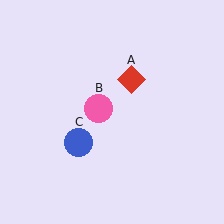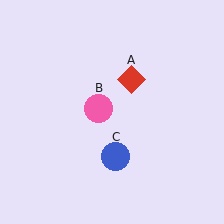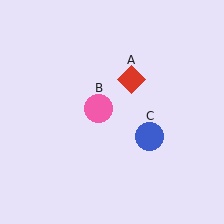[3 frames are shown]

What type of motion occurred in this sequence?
The blue circle (object C) rotated counterclockwise around the center of the scene.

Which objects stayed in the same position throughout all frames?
Red diamond (object A) and pink circle (object B) remained stationary.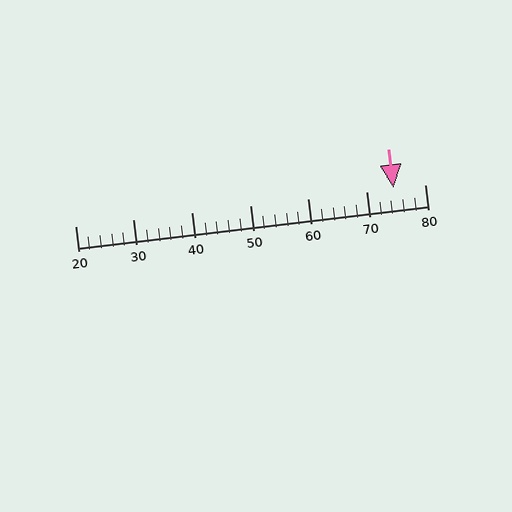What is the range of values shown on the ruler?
The ruler shows values from 20 to 80.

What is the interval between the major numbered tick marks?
The major tick marks are spaced 10 units apart.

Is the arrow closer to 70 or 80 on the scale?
The arrow is closer to 70.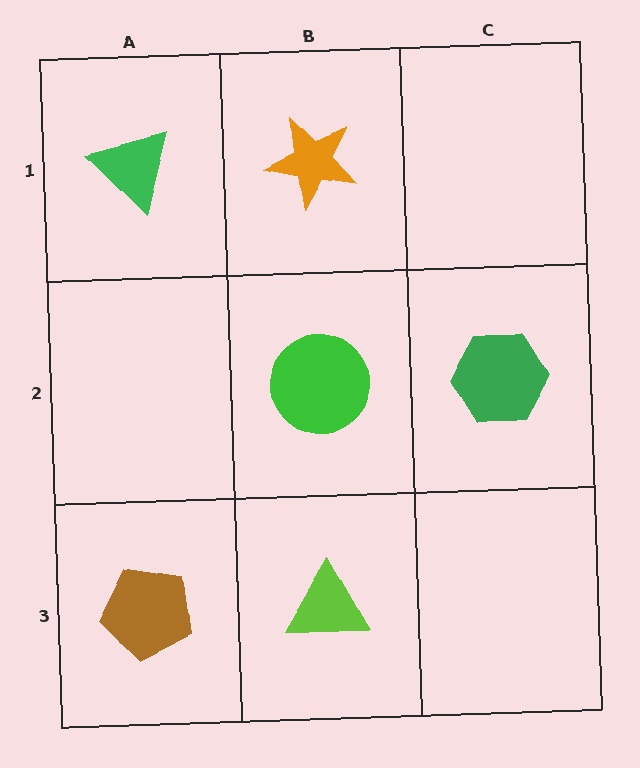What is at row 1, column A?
A green triangle.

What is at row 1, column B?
An orange star.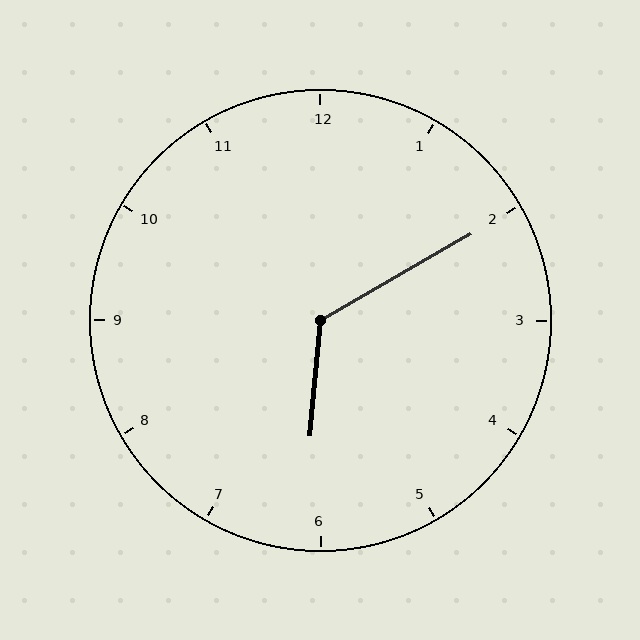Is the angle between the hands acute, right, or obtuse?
It is obtuse.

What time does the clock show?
6:10.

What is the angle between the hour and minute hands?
Approximately 125 degrees.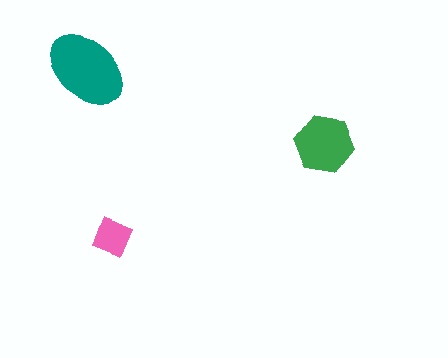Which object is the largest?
The teal ellipse.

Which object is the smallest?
The pink diamond.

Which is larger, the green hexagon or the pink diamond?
The green hexagon.